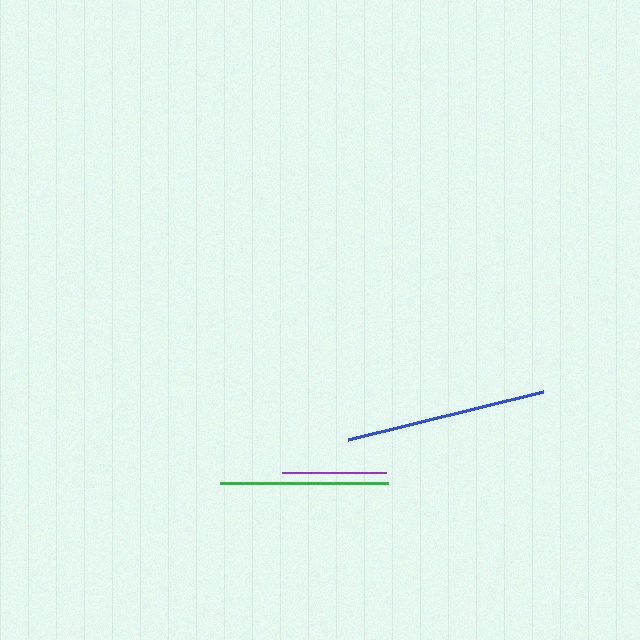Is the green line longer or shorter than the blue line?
The blue line is longer than the green line.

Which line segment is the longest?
The blue line is the longest at approximately 201 pixels.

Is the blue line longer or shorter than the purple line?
The blue line is longer than the purple line.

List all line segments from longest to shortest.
From longest to shortest: blue, green, purple.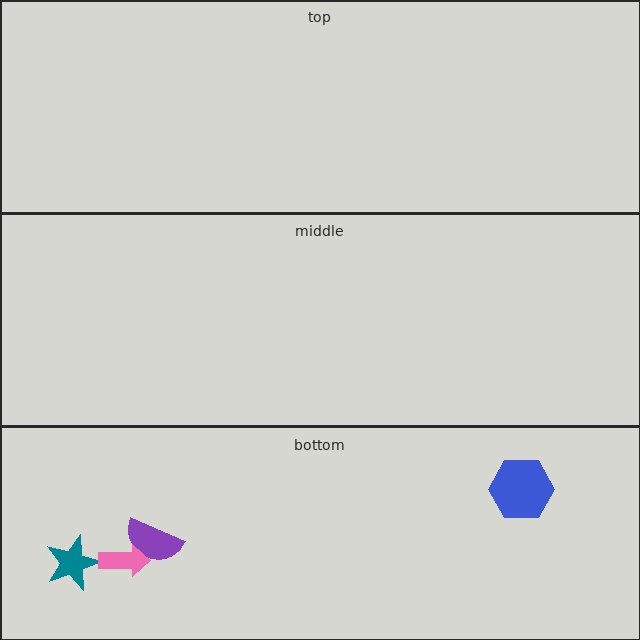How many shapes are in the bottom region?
4.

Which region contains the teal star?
The bottom region.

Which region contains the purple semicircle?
The bottom region.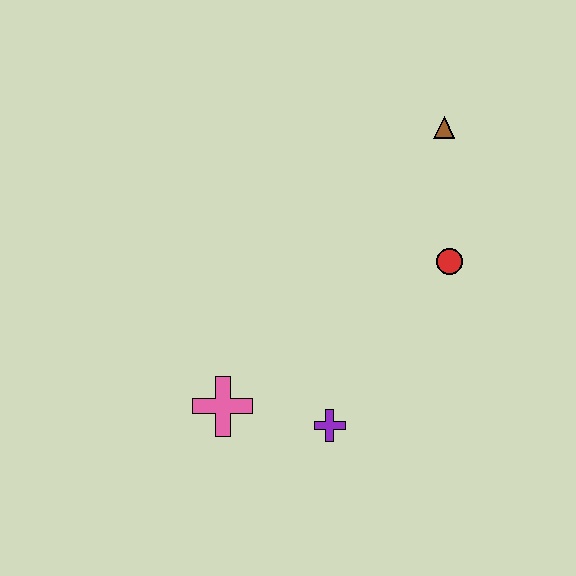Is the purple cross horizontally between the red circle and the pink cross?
Yes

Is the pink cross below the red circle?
Yes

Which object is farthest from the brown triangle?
The pink cross is farthest from the brown triangle.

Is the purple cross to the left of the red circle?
Yes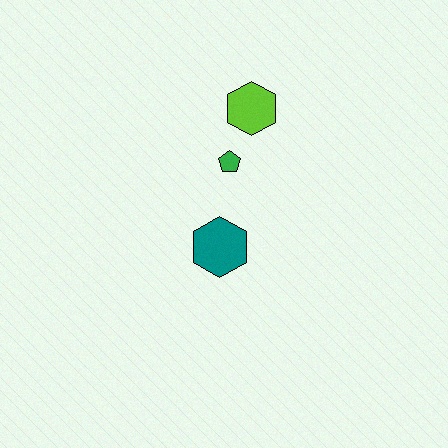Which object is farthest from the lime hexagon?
The teal hexagon is farthest from the lime hexagon.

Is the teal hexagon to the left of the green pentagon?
Yes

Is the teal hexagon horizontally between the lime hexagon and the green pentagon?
No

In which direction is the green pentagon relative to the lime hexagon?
The green pentagon is below the lime hexagon.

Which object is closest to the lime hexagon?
The green pentagon is closest to the lime hexagon.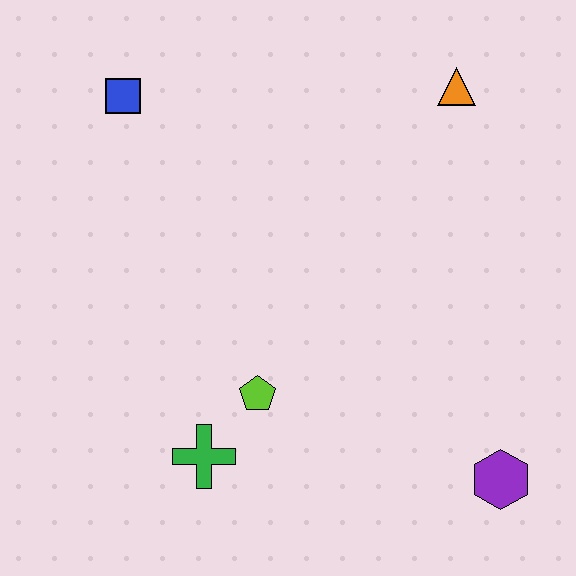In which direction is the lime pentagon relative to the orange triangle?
The lime pentagon is below the orange triangle.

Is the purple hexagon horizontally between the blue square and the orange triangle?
No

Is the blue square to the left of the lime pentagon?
Yes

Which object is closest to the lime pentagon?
The green cross is closest to the lime pentagon.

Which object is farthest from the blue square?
The purple hexagon is farthest from the blue square.